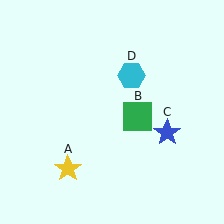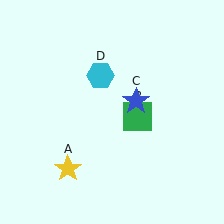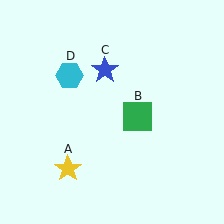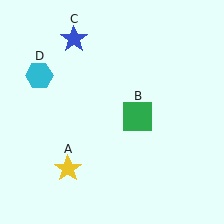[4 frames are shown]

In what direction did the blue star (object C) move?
The blue star (object C) moved up and to the left.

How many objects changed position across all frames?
2 objects changed position: blue star (object C), cyan hexagon (object D).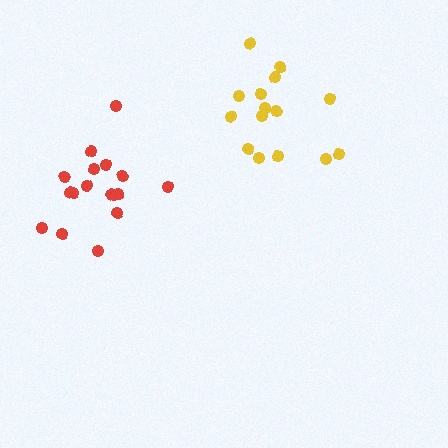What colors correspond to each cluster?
The clusters are colored: yellow, red.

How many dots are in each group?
Group 1: 15 dots, Group 2: 17 dots (32 total).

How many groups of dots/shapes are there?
There are 2 groups.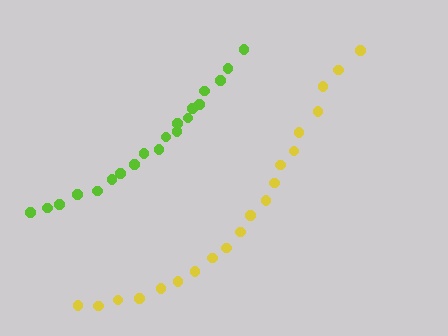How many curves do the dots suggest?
There are 2 distinct paths.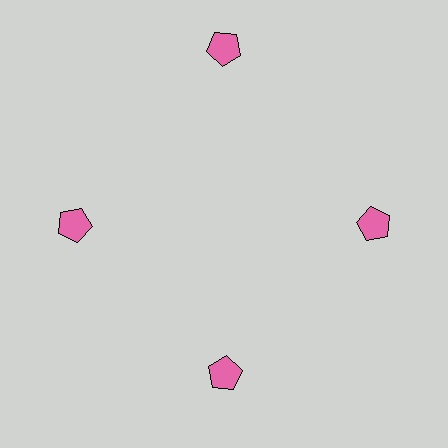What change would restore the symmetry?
The symmetry would be restored by moving it inward, back onto the ring so that all 4 pentagons sit at equal angles and equal distance from the center.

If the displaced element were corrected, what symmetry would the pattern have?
It would have 4-fold rotational symmetry — the pattern would map onto itself every 90 degrees.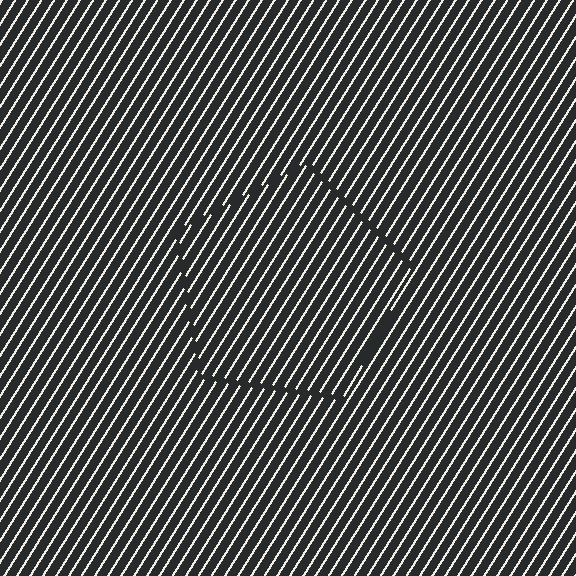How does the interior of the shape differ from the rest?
The interior of the shape contains the same grating, shifted by half a period — the contour is defined by the phase discontinuity where line-ends from the inner and outer gratings abut.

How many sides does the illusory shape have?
5 sides — the line-ends trace a pentagon.